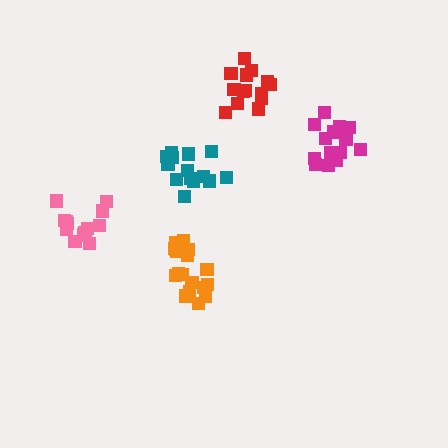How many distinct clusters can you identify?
There are 5 distinct clusters.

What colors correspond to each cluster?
The clusters are colored: orange, red, pink, teal, magenta.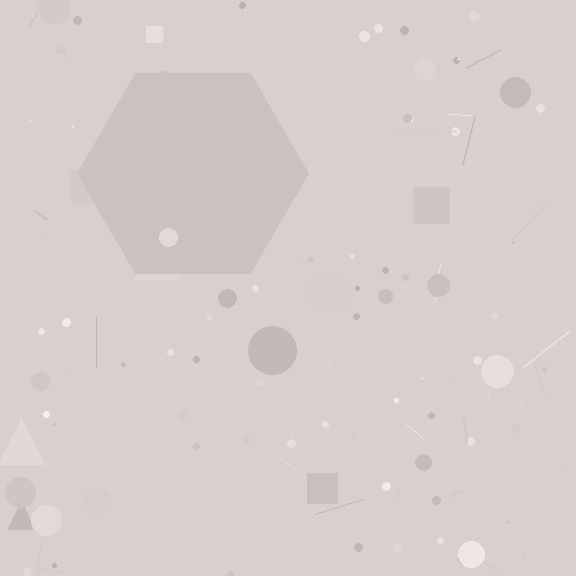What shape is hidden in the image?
A hexagon is hidden in the image.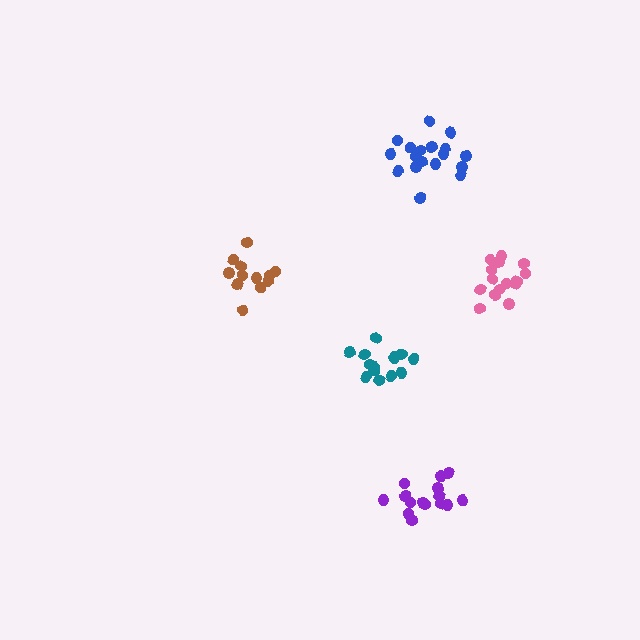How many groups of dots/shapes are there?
There are 5 groups.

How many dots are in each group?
Group 1: 14 dots, Group 2: 18 dots, Group 3: 15 dots, Group 4: 15 dots, Group 5: 12 dots (74 total).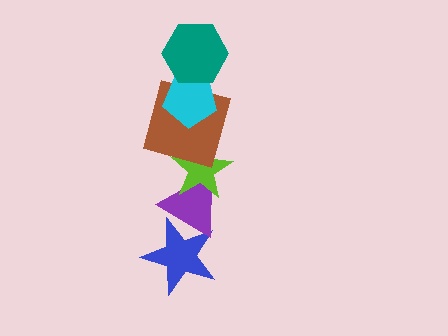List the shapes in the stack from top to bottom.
From top to bottom: the teal hexagon, the cyan pentagon, the brown square, the lime star, the purple triangle, the blue star.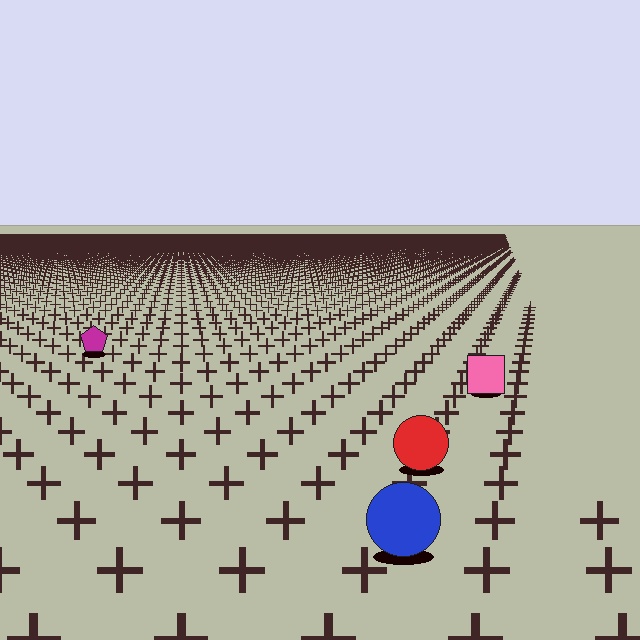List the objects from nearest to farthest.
From nearest to farthest: the blue circle, the red circle, the pink square, the magenta pentagon.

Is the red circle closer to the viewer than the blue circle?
No. The blue circle is closer — you can tell from the texture gradient: the ground texture is coarser near it.